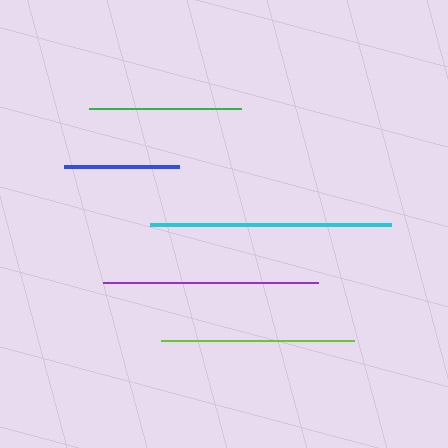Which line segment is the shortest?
The blue line is the shortest at approximately 115 pixels.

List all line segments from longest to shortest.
From longest to shortest: cyan, purple, lime, green, blue.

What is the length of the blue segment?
The blue segment is approximately 115 pixels long.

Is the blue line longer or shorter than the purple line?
The purple line is longer than the blue line.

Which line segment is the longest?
The cyan line is the longest at approximately 241 pixels.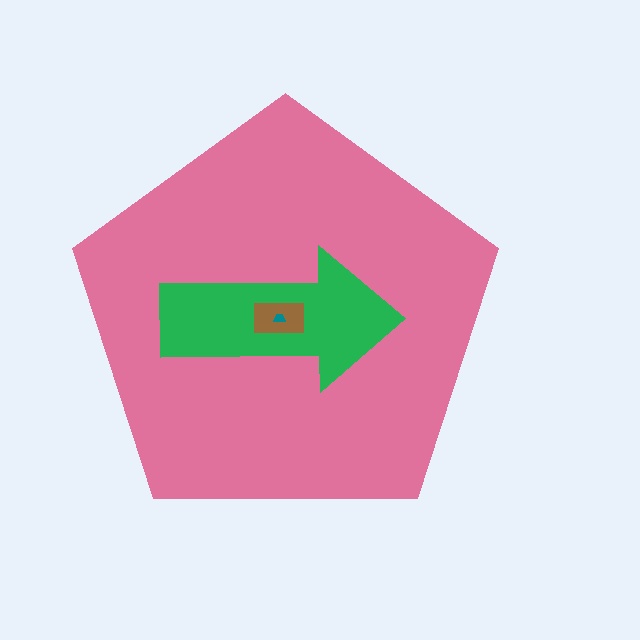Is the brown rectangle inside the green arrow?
Yes.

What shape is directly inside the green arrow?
The brown rectangle.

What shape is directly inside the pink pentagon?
The green arrow.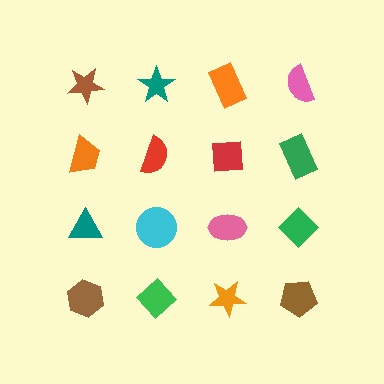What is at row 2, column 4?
A green rectangle.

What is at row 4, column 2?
A green diamond.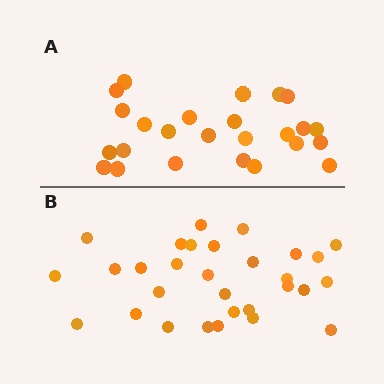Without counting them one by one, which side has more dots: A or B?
Region B (the bottom region) has more dots.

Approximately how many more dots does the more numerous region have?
Region B has about 5 more dots than region A.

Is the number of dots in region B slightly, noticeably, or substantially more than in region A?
Region B has only slightly more — the two regions are fairly close. The ratio is roughly 1.2 to 1.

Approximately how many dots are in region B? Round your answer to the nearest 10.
About 30 dots.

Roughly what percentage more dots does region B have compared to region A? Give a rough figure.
About 20% more.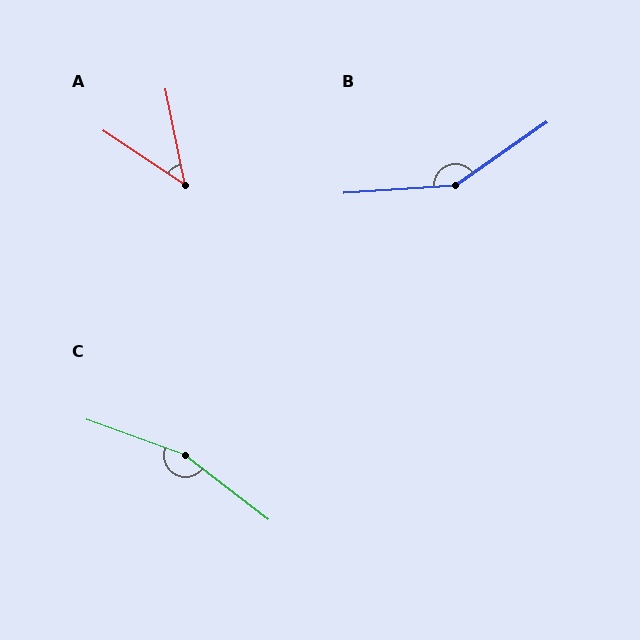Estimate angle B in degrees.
Approximately 149 degrees.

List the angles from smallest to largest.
A (45°), B (149°), C (162°).